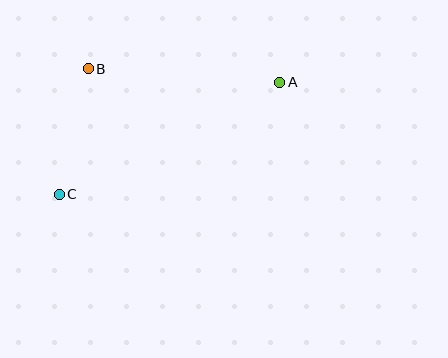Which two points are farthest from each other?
Points A and C are farthest from each other.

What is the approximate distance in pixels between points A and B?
The distance between A and B is approximately 192 pixels.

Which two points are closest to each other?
Points B and C are closest to each other.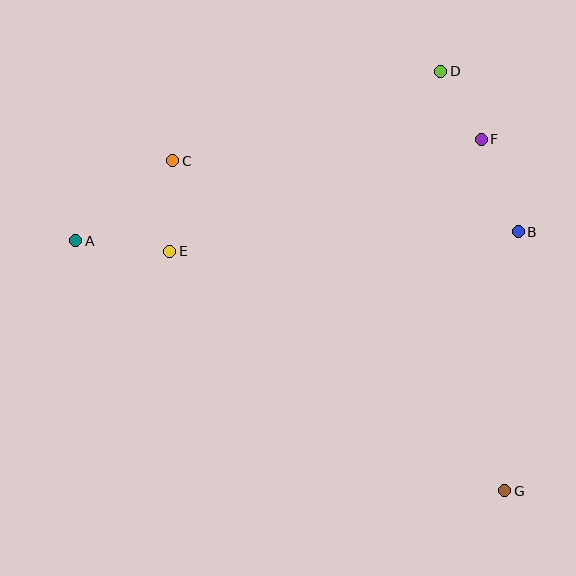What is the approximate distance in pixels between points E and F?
The distance between E and F is approximately 331 pixels.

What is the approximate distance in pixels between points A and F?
The distance between A and F is approximately 418 pixels.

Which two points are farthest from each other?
Points A and G are farthest from each other.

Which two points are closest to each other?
Points D and F are closest to each other.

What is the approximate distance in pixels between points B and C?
The distance between B and C is approximately 353 pixels.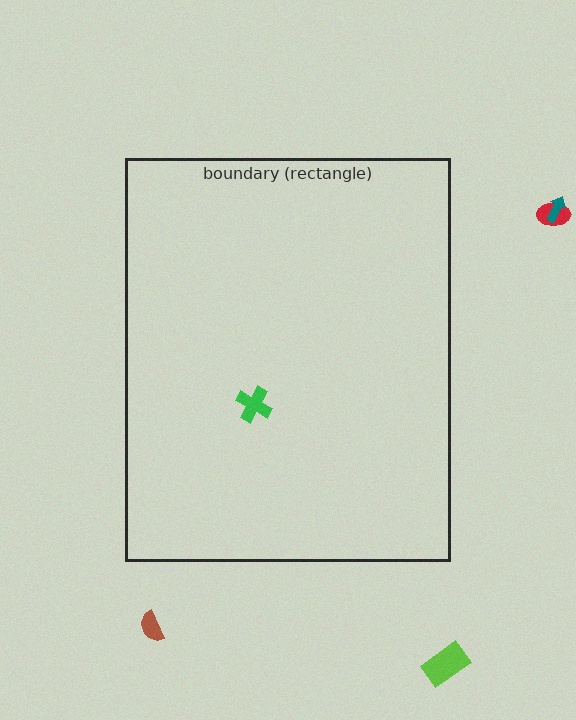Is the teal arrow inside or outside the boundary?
Outside.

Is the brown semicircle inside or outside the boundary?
Outside.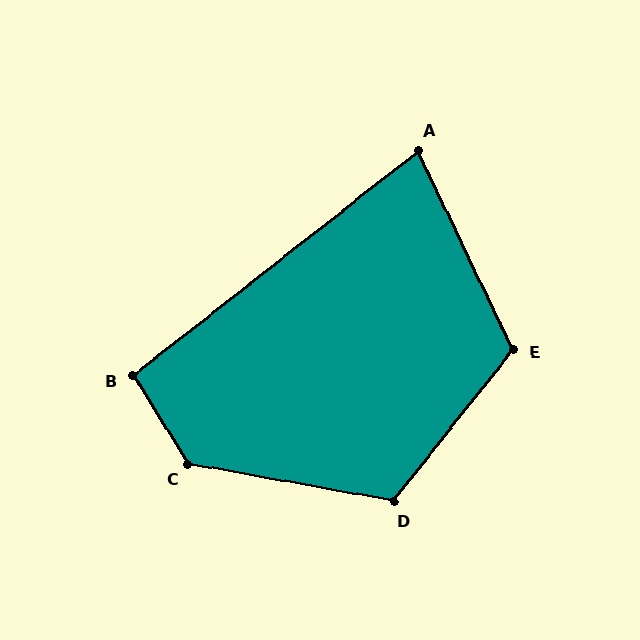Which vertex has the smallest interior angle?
A, at approximately 77 degrees.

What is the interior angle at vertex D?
Approximately 118 degrees (obtuse).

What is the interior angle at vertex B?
Approximately 96 degrees (obtuse).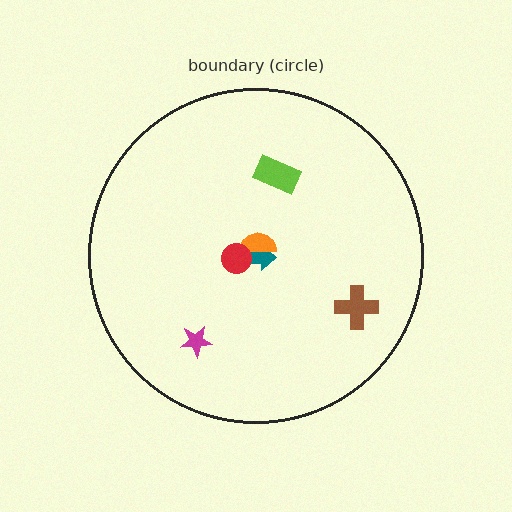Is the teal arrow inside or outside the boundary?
Inside.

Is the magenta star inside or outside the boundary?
Inside.